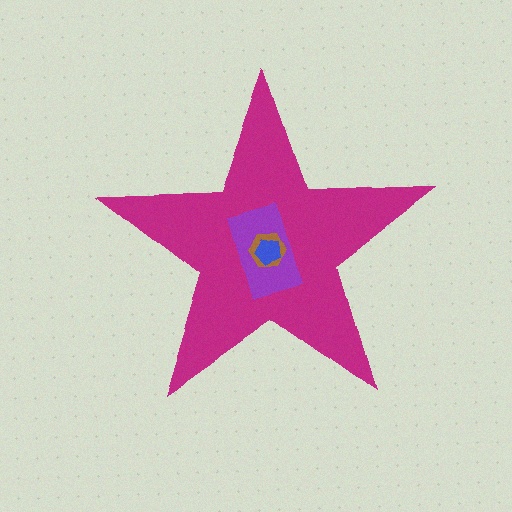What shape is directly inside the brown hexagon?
The blue pentagon.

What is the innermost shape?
The blue pentagon.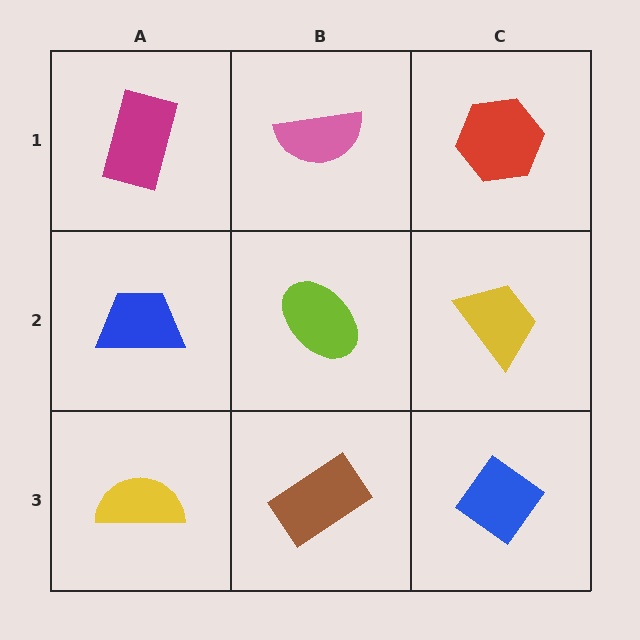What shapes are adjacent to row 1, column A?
A blue trapezoid (row 2, column A), a pink semicircle (row 1, column B).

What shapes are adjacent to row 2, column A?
A magenta rectangle (row 1, column A), a yellow semicircle (row 3, column A), a lime ellipse (row 2, column B).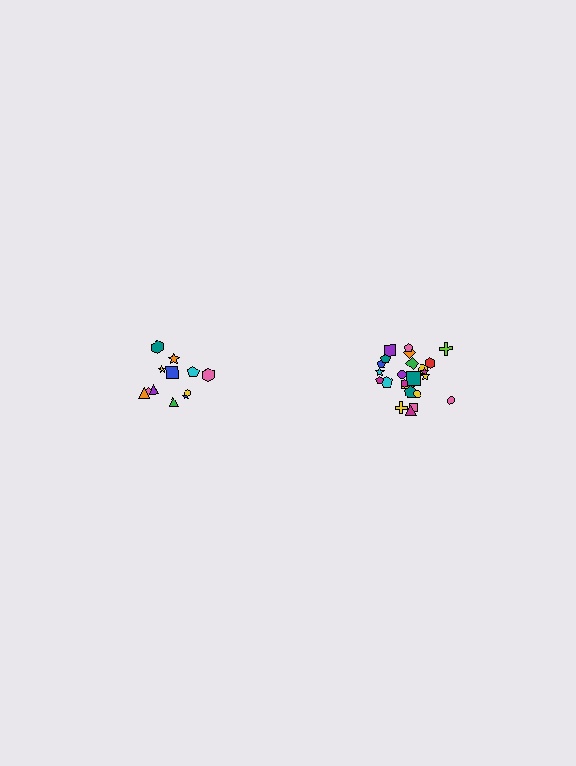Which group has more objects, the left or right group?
The right group.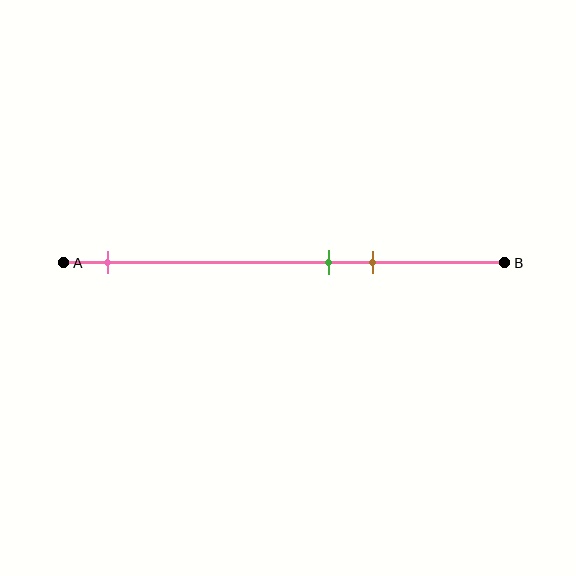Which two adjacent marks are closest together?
The green and brown marks are the closest adjacent pair.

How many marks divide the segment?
There are 3 marks dividing the segment.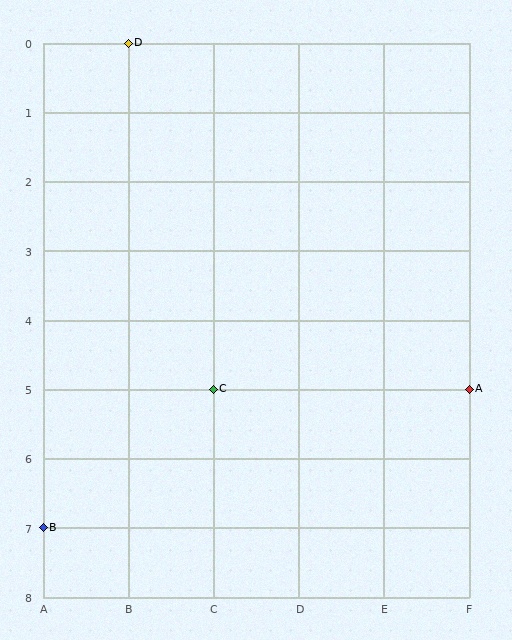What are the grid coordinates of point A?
Point A is at grid coordinates (F, 5).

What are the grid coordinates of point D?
Point D is at grid coordinates (B, 0).